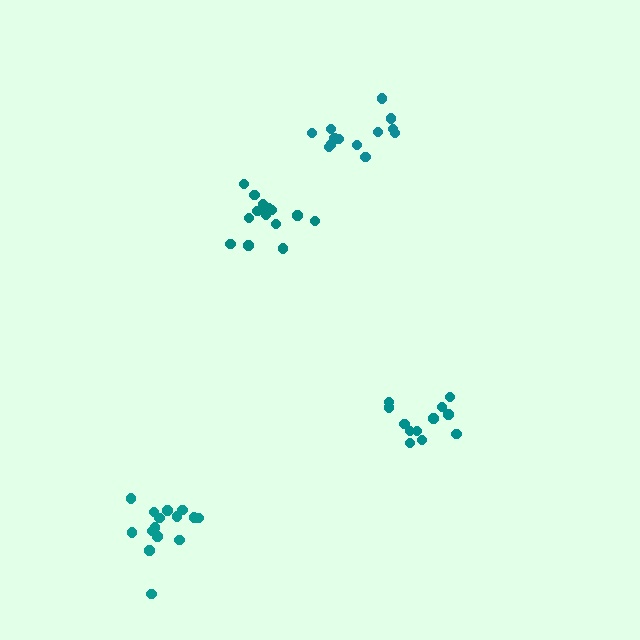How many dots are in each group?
Group 1: 15 dots, Group 2: 13 dots, Group 3: 13 dots, Group 4: 16 dots (57 total).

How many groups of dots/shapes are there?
There are 4 groups.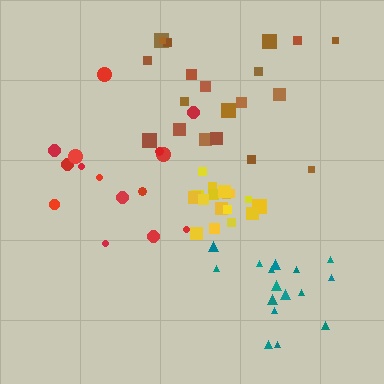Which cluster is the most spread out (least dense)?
Brown.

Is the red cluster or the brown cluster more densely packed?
Red.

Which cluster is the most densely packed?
Yellow.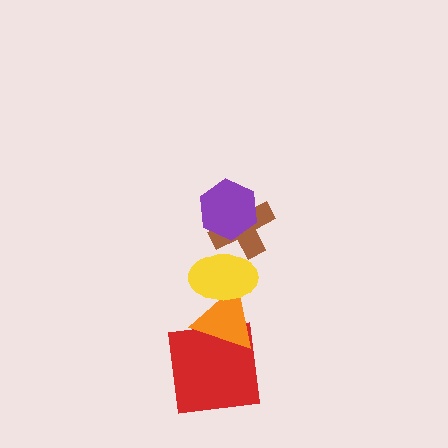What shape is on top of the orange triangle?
The yellow ellipse is on top of the orange triangle.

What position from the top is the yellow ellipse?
The yellow ellipse is 3rd from the top.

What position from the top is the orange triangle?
The orange triangle is 4th from the top.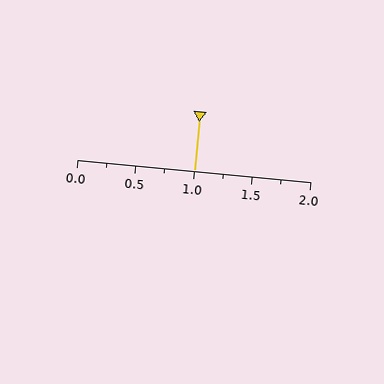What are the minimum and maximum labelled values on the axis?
The axis runs from 0.0 to 2.0.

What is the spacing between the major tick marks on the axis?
The major ticks are spaced 0.5 apart.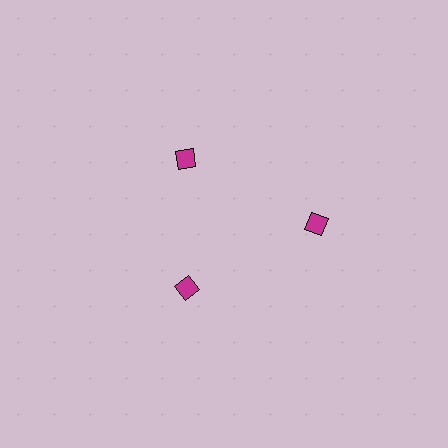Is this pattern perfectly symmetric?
No. The 3 magenta diamonds are arranged in a ring, but one element near the 3 o'clock position is pushed outward from the center, breaking the 3-fold rotational symmetry.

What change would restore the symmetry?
The symmetry would be restored by moving it inward, back onto the ring so that all 3 diamonds sit at equal angles and equal distance from the center.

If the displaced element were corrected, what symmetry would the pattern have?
It would have 3-fold rotational symmetry — the pattern would map onto itself every 120 degrees.